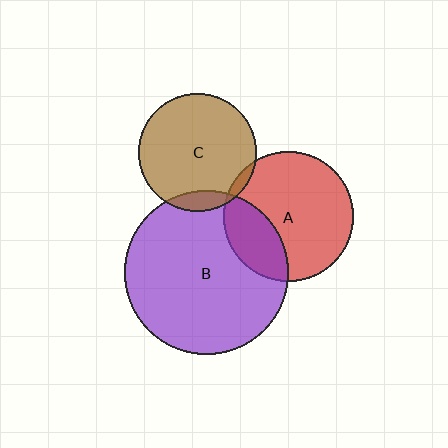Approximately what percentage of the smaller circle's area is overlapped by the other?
Approximately 5%.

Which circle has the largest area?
Circle B (purple).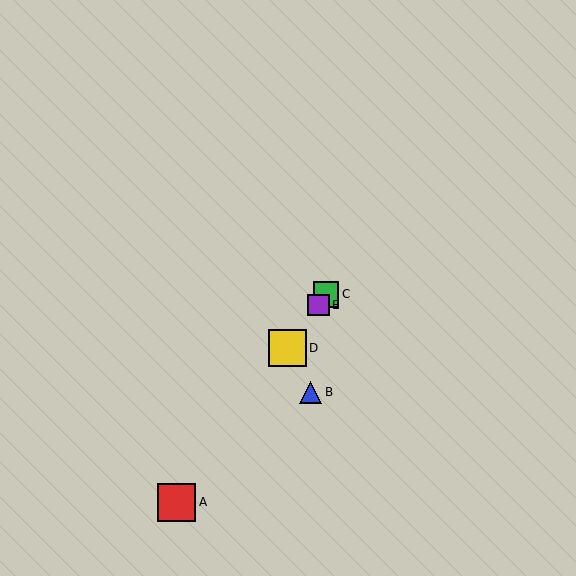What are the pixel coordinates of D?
Object D is at (288, 348).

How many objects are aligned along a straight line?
4 objects (A, C, D, E) are aligned along a straight line.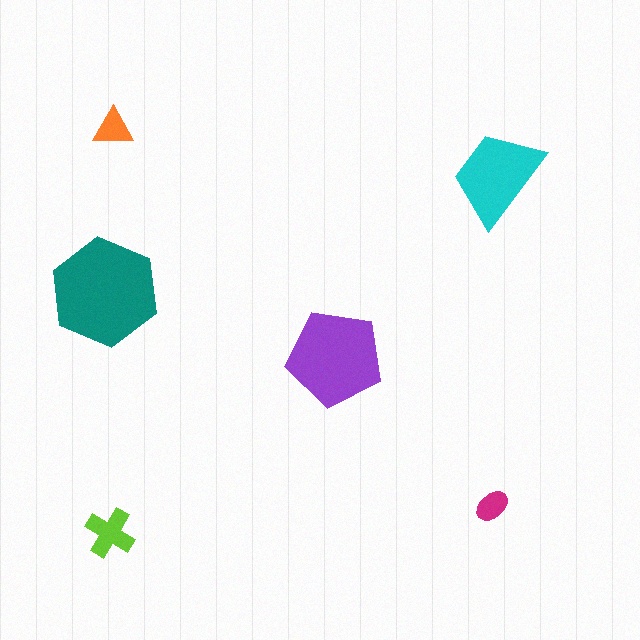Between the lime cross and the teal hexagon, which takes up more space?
The teal hexagon.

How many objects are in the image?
There are 6 objects in the image.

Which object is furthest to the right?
The cyan trapezoid is rightmost.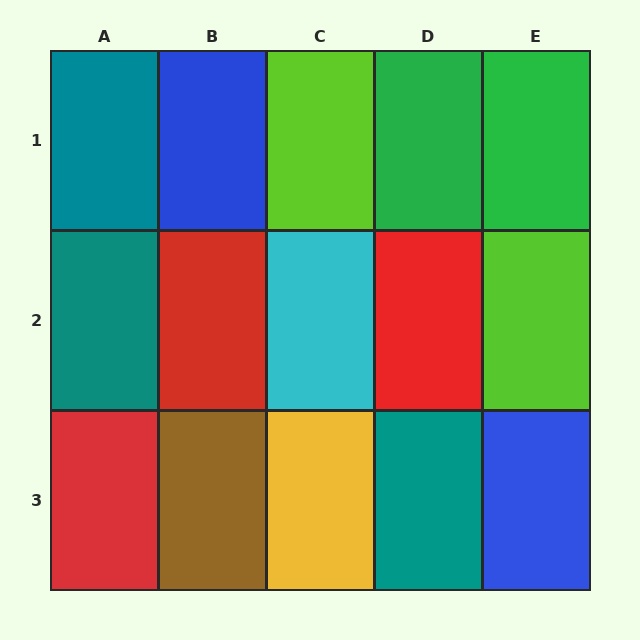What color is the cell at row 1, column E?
Green.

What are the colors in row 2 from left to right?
Teal, red, cyan, red, lime.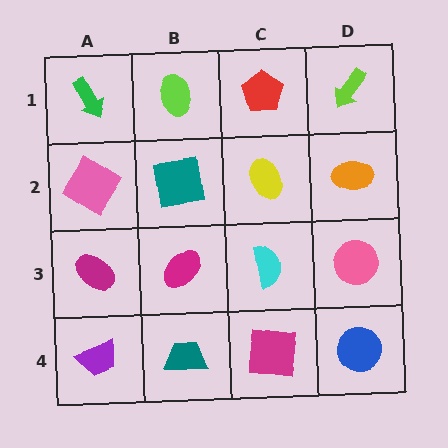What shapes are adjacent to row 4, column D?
A pink circle (row 3, column D), a magenta square (row 4, column C).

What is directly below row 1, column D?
An orange ellipse.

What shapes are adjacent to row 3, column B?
A teal square (row 2, column B), a teal trapezoid (row 4, column B), a magenta ellipse (row 3, column A), a cyan semicircle (row 3, column C).